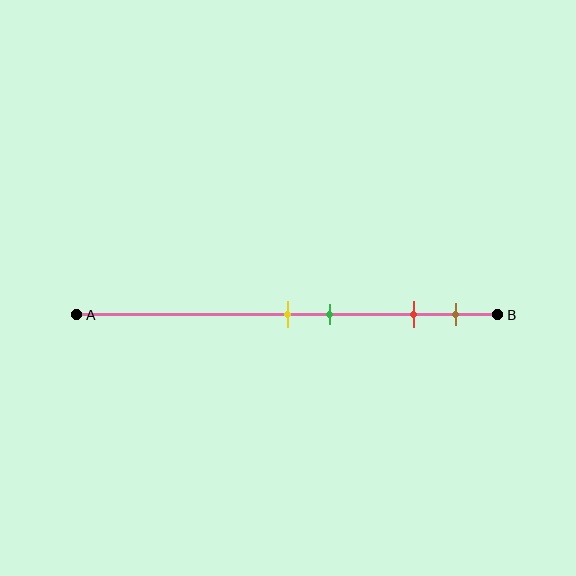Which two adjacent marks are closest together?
The yellow and green marks are the closest adjacent pair.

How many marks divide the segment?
There are 4 marks dividing the segment.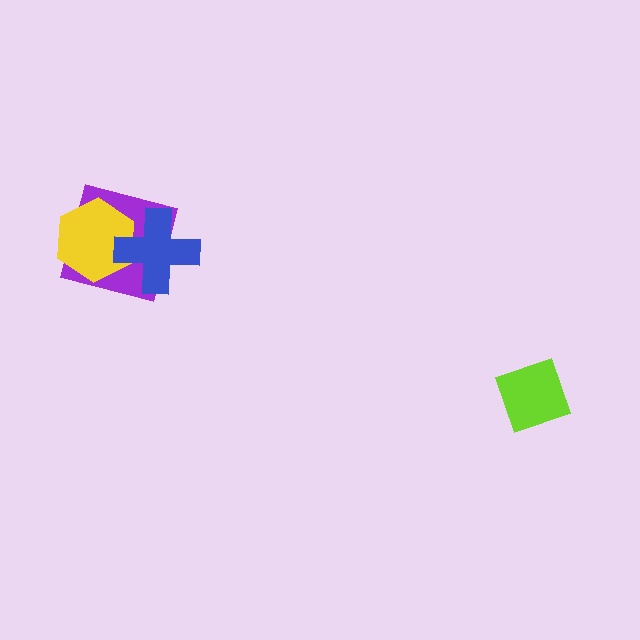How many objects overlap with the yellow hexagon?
2 objects overlap with the yellow hexagon.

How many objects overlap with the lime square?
0 objects overlap with the lime square.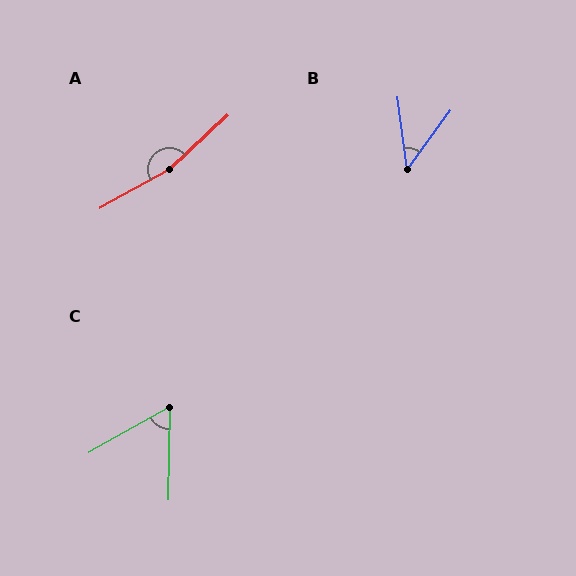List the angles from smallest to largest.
B (44°), C (59°), A (166°).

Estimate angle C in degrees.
Approximately 59 degrees.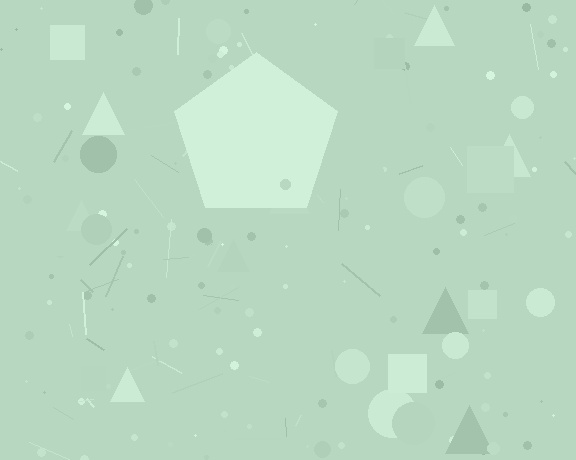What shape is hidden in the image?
A pentagon is hidden in the image.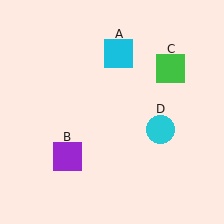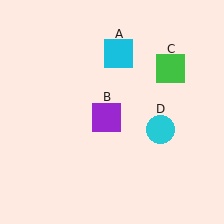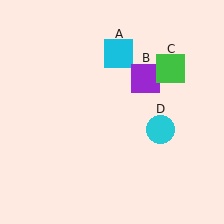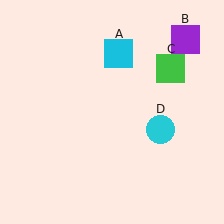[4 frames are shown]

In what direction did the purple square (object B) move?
The purple square (object B) moved up and to the right.